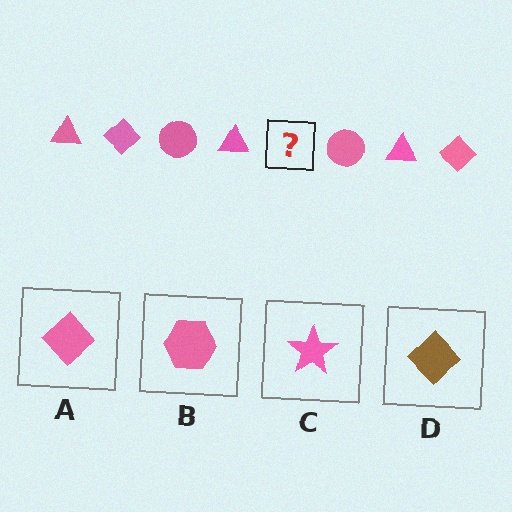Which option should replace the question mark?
Option A.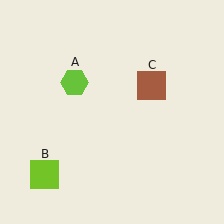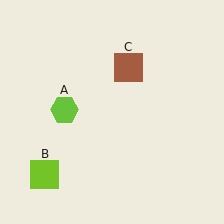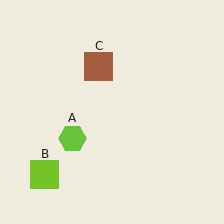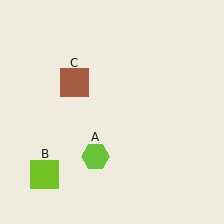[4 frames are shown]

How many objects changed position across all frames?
2 objects changed position: lime hexagon (object A), brown square (object C).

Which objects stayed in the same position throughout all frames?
Lime square (object B) remained stationary.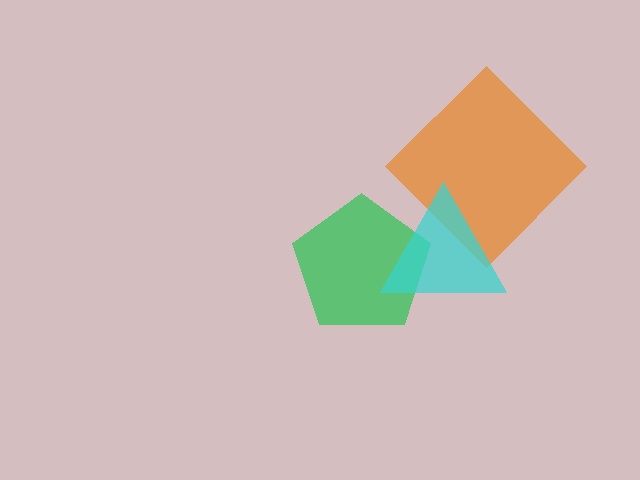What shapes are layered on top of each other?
The layered shapes are: an orange diamond, a green pentagon, a cyan triangle.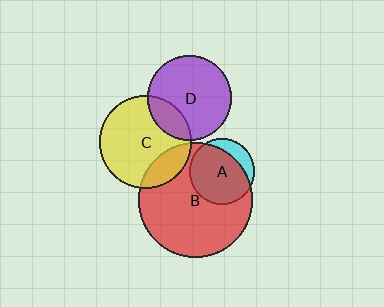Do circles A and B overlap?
Yes.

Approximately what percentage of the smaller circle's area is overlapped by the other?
Approximately 80%.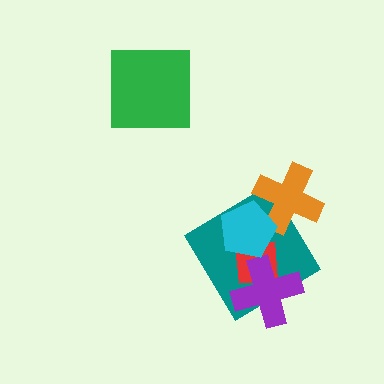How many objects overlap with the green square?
0 objects overlap with the green square.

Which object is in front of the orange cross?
The cyan pentagon is in front of the orange cross.